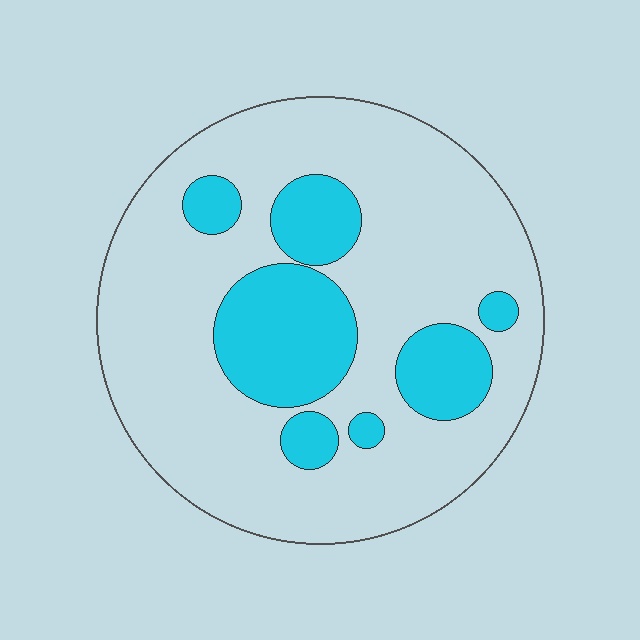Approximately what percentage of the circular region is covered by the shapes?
Approximately 25%.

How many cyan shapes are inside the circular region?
7.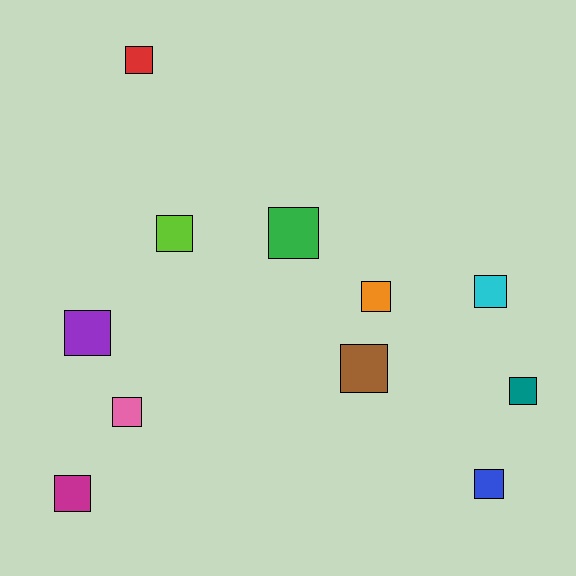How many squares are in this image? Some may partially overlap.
There are 11 squares.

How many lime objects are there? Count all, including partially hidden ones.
There is 1 lime object.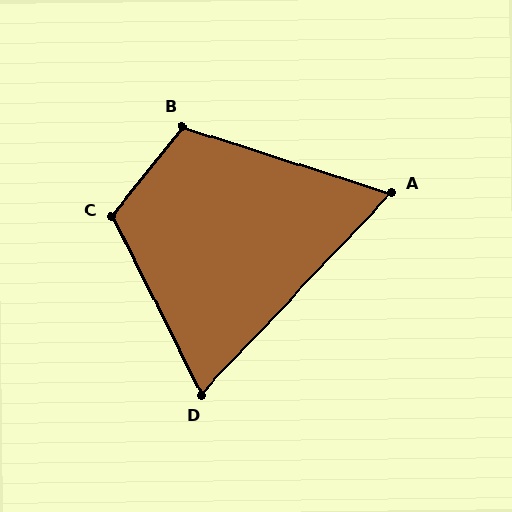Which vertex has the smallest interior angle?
A, at approximately 64 degrees.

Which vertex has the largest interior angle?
C, at approximately 116 degrees.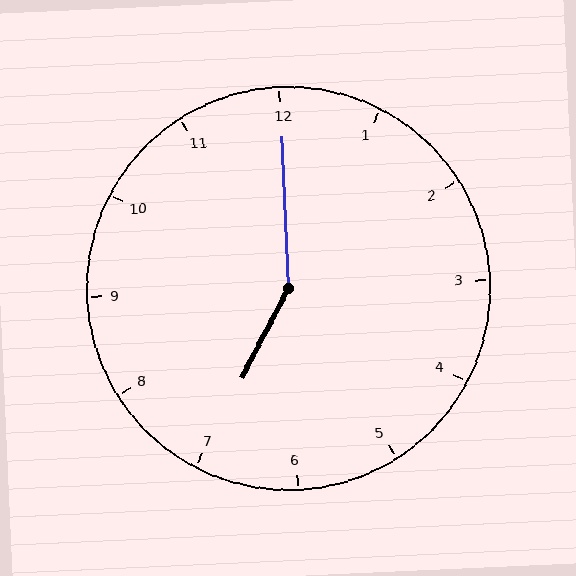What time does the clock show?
7:00.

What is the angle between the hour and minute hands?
Approximately 150 degrees.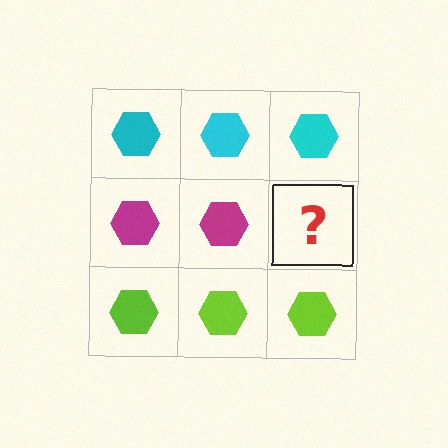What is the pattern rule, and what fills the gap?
The rule is that each row has a consistent color. The gap should be filled with a magenta hexagon.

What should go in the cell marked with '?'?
The missing cell should contain a magenta hexagon.